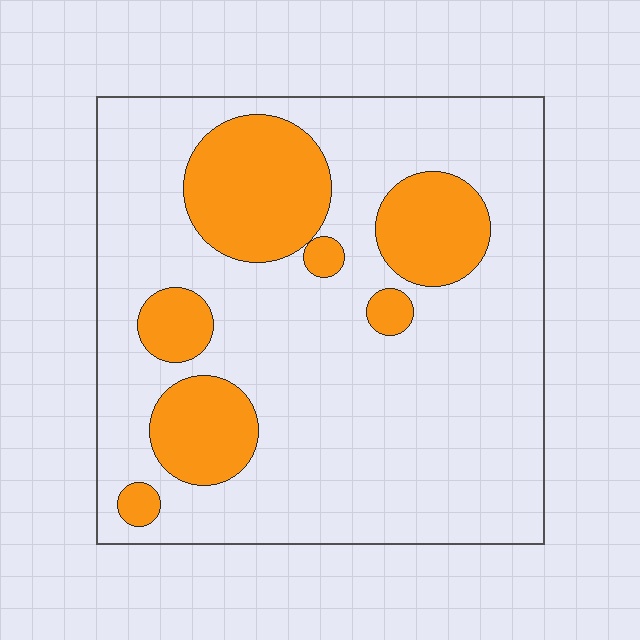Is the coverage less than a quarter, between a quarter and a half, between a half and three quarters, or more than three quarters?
Less than a quarter.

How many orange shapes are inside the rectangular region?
7.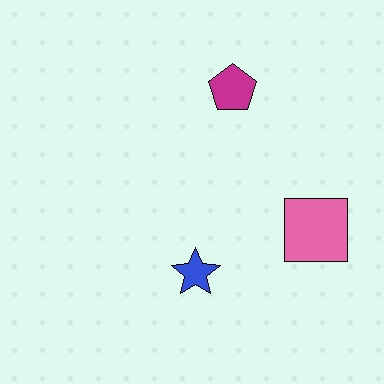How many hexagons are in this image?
There are no hexagons.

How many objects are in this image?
There are 3 objects.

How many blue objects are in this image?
There is 1 blue object.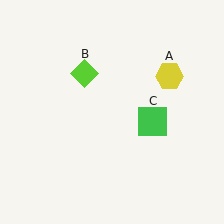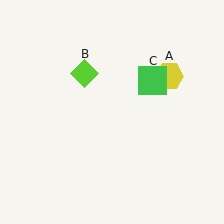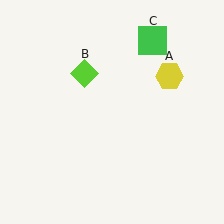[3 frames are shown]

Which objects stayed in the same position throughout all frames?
Yellow hexagon (object A) and lime diamond (object B) remained stationary.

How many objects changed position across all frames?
1 object changed position: green square (object C).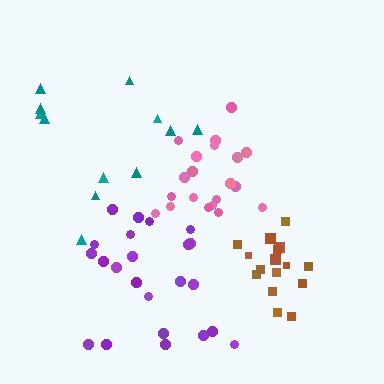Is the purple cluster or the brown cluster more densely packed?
Brown.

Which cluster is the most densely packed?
Pink.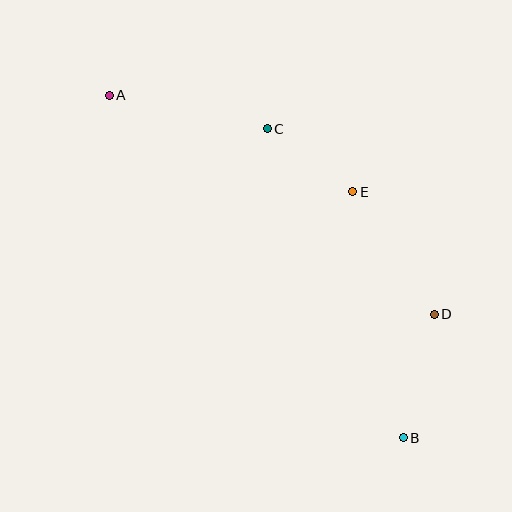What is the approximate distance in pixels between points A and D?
The distance between A and D is approximately 392 pixels.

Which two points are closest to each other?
Points C and E are closest to each other.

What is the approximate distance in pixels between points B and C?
The distance between B and C is approximately 338 pixels.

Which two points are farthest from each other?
Points A and B are farthest from each other.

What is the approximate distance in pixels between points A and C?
The distance between A and C is approximately 162 pixels.